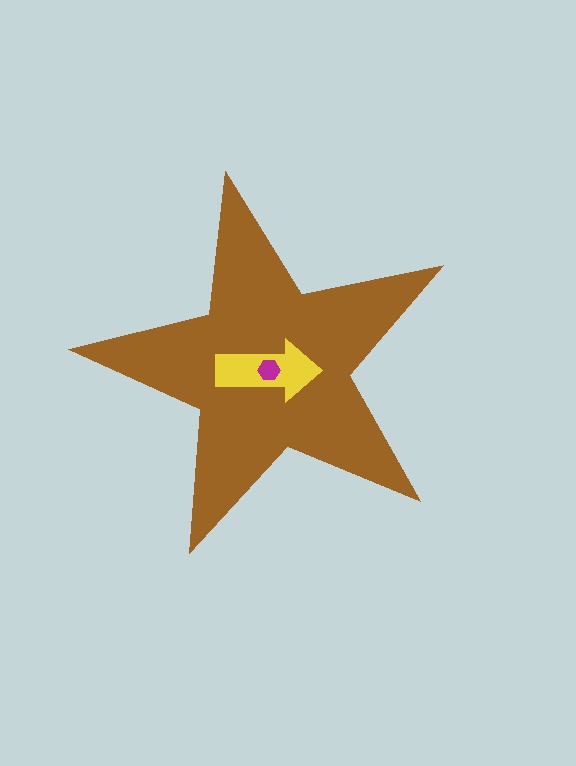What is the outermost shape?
The brown star.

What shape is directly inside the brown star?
The yellow arrow.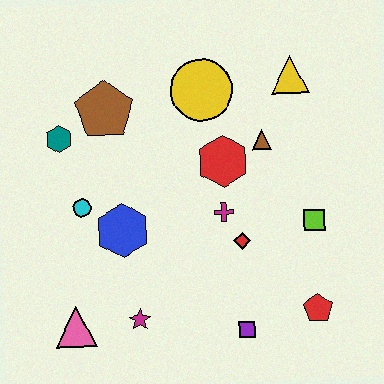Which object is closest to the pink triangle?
The magenta star is closest to the pink triangle.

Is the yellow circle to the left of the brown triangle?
Yes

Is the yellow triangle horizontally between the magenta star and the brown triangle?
No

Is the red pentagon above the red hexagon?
No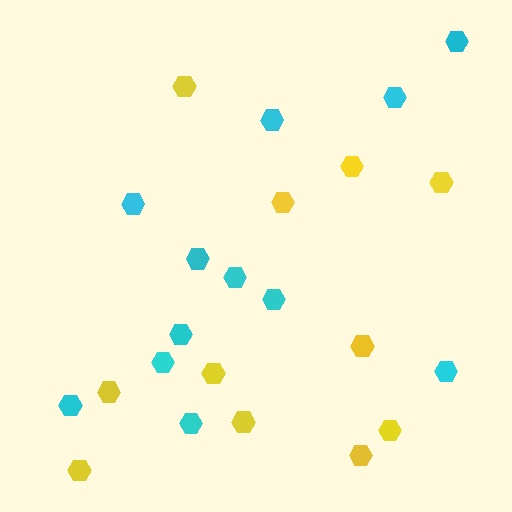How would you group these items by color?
There are 2 groups: one group of yellow hexagons (11) and one group of cyan hexagons (12).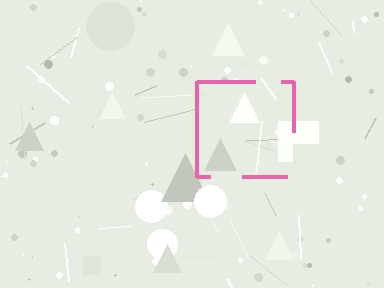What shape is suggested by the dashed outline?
The dashed outline suggests a square.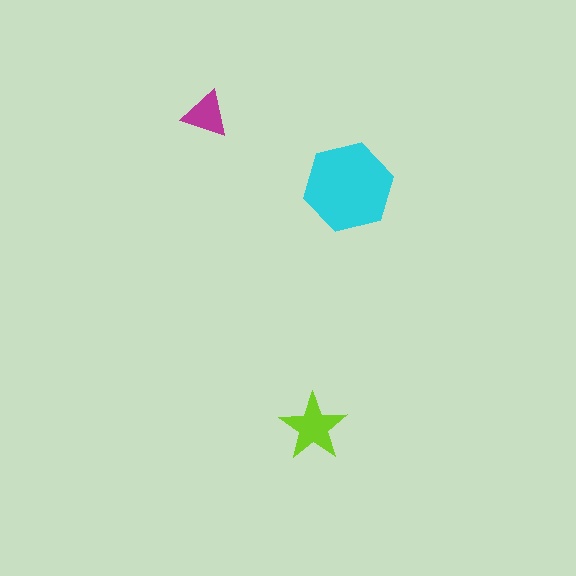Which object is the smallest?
The magenta triangle.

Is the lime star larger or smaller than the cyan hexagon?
Smaller.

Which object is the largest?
The cyan hexagon.